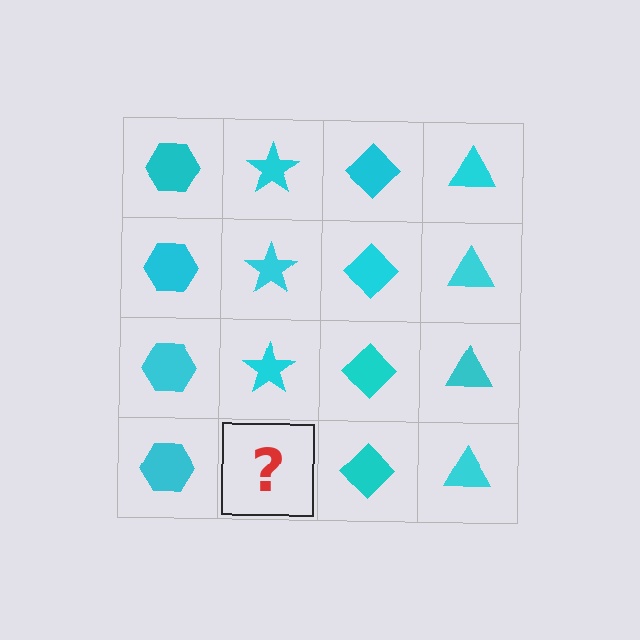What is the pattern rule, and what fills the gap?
The rule is that each column has a consistent shape. The gap should be filled with a cyan star.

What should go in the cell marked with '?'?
The missing cell should contain a cyan star.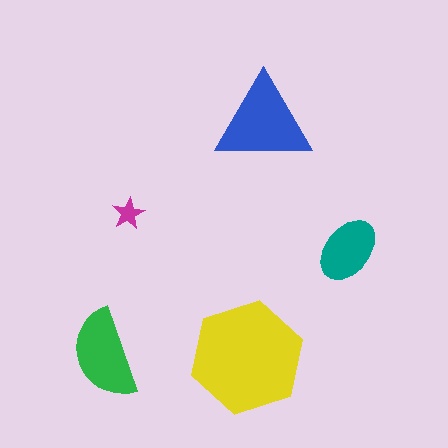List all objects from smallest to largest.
The magenta star, the teal ellipse, the green semicircle, the blue triangle, the yellow hexagon.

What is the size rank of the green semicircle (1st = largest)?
3rd.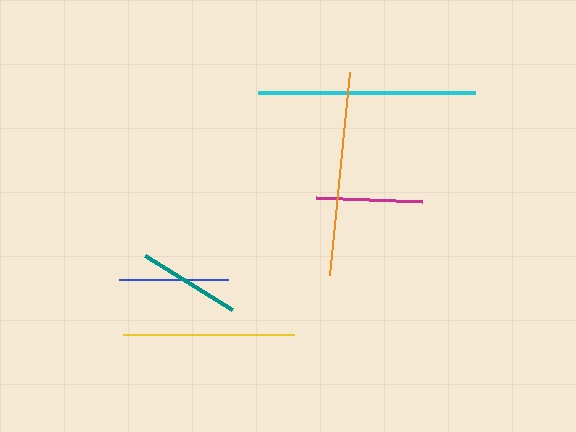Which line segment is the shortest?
The teal line is the shortest at approximately 103 pixels.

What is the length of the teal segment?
The teal segment is approximately 103 pixels long.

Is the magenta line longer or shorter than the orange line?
The orange line is longer than the magenta line.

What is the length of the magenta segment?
The magenta segment is approximately 106 pixels long.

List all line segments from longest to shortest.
From longest to shortest: cyan, orange, yellow, blue, magenta, teal.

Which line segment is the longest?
The cyan line is the longest at approximately 217 pixels.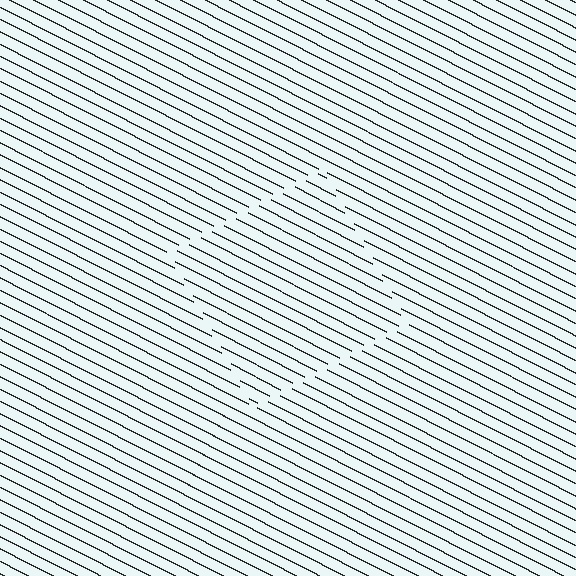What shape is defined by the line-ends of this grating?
An illusory square. The interior of the shape contains the same grating, shifted by half a period — the contour is defined by the phase discontinuity where line-ends from the inner and outer gratings abut.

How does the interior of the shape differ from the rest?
The interior of the shape contains the same grating, shifted by half a period — the contour is defined by the phase discontinuity where line-ends from the inner and outer gratings abut.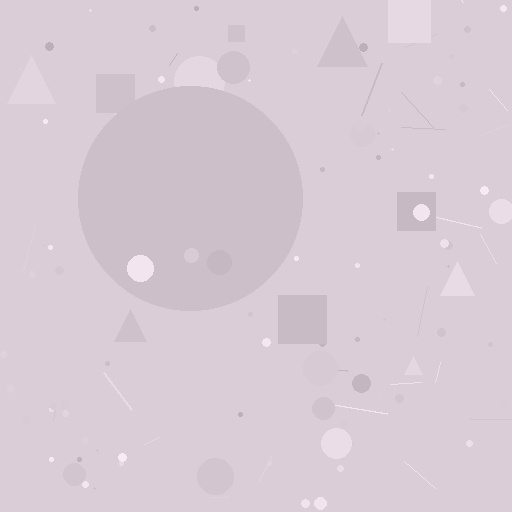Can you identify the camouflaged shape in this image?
The camouflaged shape is a circle.